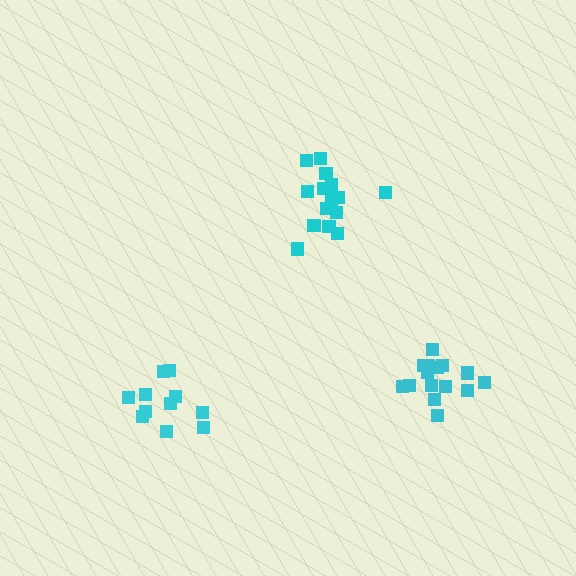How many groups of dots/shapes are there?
There are 3 groups.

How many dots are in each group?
Group 1: 16 dots, Group 2: 11 dots, Group 3: 15 dots (42 total).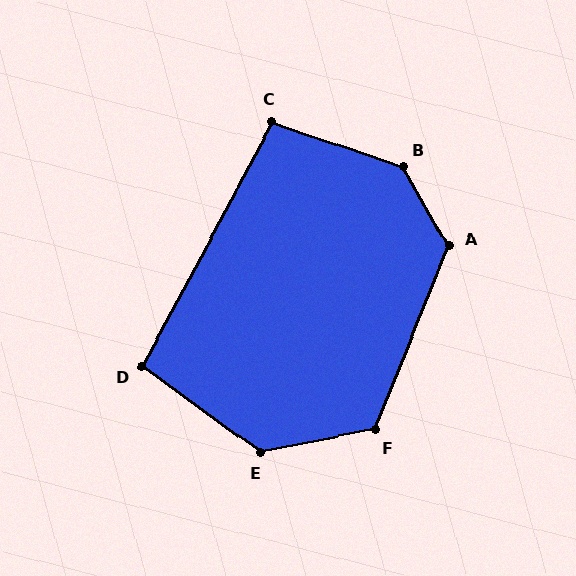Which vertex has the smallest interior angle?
D, at approximately 98 degrees.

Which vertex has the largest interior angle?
B, at approximately 140 degrees.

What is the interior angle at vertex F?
Approximately 123 degrees (obtuse).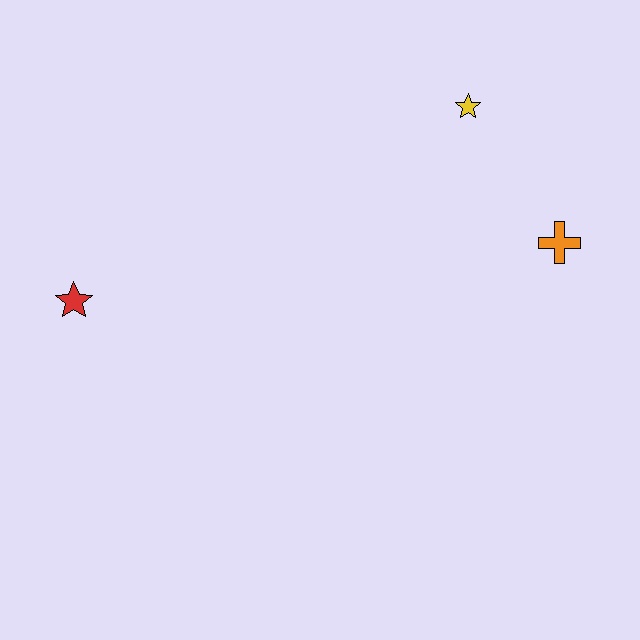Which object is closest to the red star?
The yellow star is closest to the red star.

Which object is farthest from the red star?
The orange cross is farthest from the red star.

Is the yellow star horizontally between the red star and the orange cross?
Yes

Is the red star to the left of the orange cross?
Yes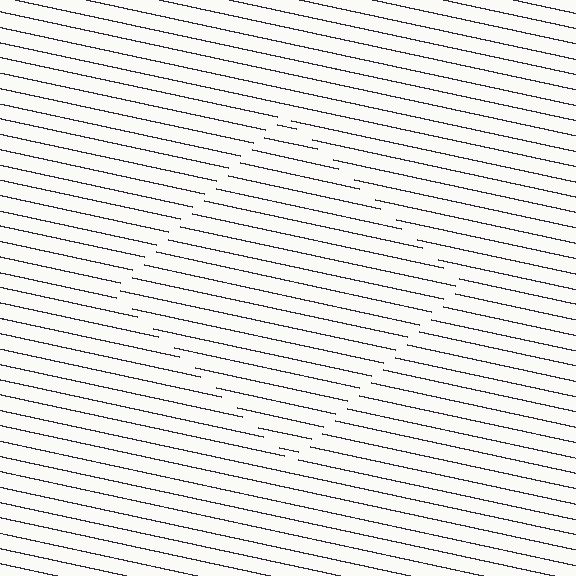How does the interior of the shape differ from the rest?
The interior of the shape contains the same grating, shifted by half a period — the contour is defined by the phase discontinuity where line-ends from the inner and outer gratings abut.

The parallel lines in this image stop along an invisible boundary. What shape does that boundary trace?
An illusory square. The interior of the shape contains the same grating, shifted by half a period — the contour is defined by the phase discontinuity where line-ends from the inner and outer gratings abut.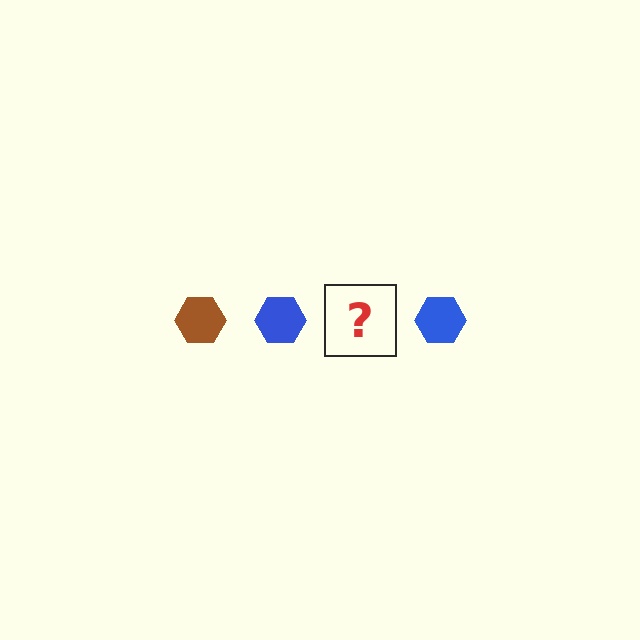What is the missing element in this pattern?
The missing element is a brown hexagon.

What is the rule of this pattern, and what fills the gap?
The rule is that the pattern cycles through brown, blue hexagons. The gap should be filled with a brown hexagon.